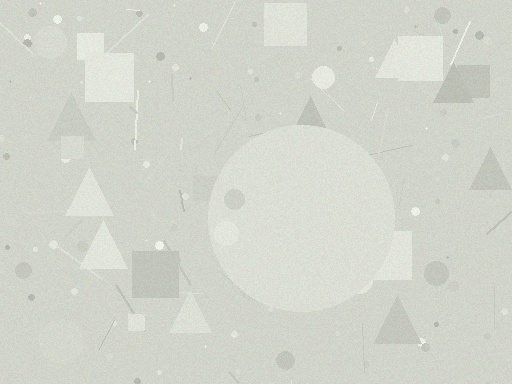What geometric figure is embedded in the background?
A circle is embedded in the background.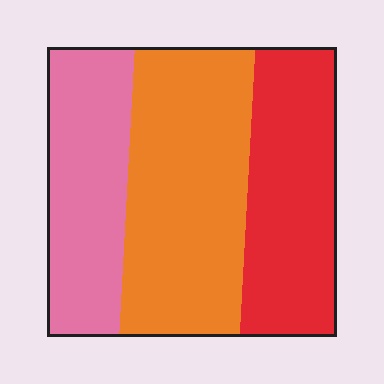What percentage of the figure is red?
Red covers about 30% of the figure.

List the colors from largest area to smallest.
From largest to smallest: orange, red, pink.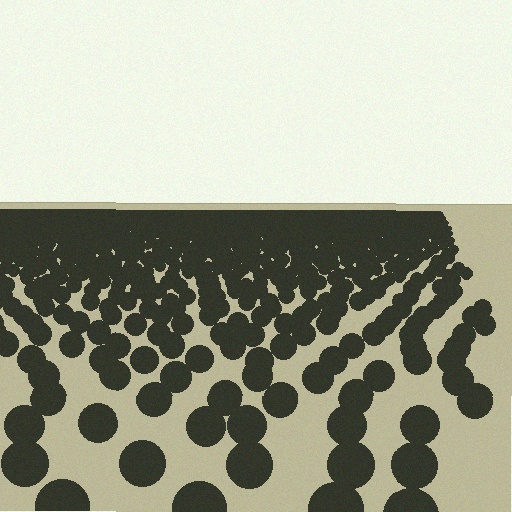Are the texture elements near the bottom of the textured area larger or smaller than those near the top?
Larger. Near the bottom, elements are closer to the viewer and appear at a bigger on-screen size.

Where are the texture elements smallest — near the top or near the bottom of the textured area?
Near the top.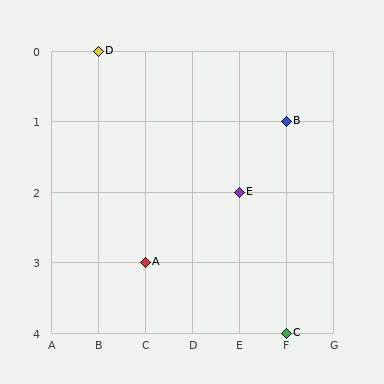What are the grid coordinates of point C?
Point C is at grid coordinates (F, 4).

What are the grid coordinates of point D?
Point D is at grid coordinates (B, 0).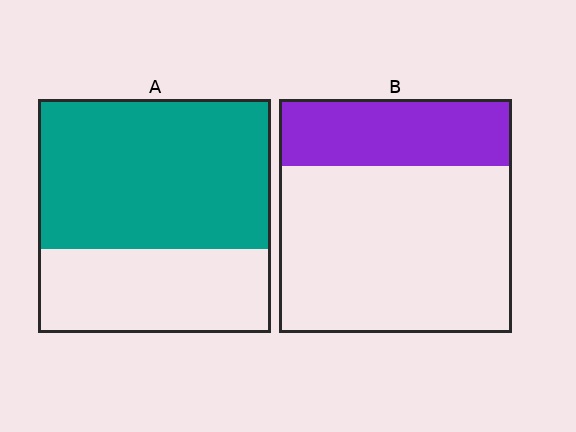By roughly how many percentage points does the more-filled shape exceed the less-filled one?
By roughly 35 percentage points (A over B).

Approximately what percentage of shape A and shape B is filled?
A is approximately 65% and B is approximately 30%.